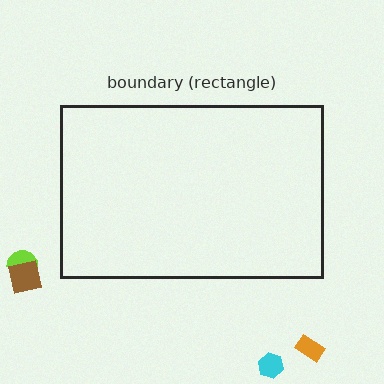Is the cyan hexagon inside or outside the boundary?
Outside.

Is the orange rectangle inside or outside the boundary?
Outside.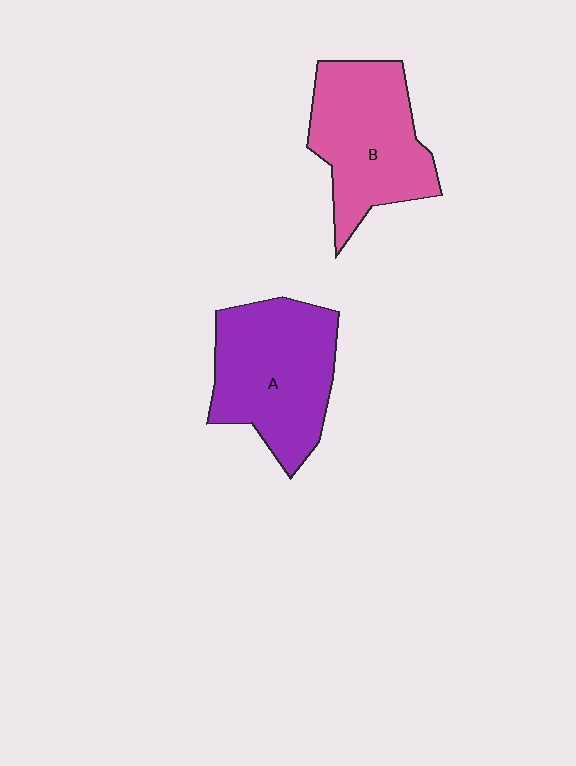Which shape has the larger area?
Shape A (purple).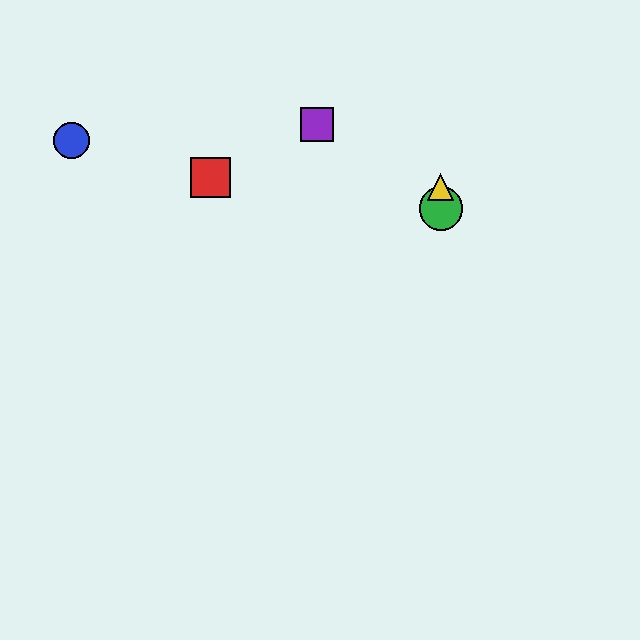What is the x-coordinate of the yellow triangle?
The yellow triangle is at x≈441.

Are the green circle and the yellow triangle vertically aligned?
Yes, both are at x≈441.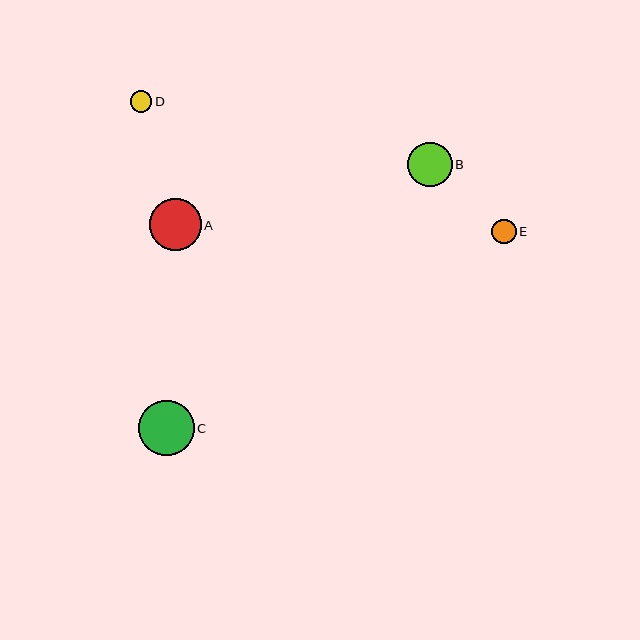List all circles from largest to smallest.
From largest to smallest: C, A, B, E, D.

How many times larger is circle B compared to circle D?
Circle B is approximately 2.1 times the size of circle D.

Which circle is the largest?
Circle C is the largest with a size of approximately 56 pixels.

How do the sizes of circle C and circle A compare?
Circle C and circle A are approximately the same size.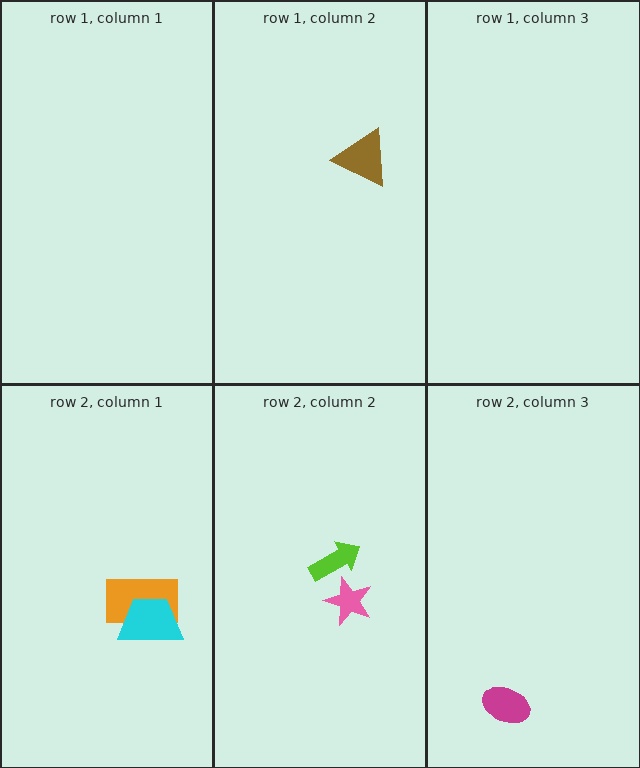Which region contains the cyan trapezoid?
The row 2, column 1 region.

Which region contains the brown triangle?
The row 1, column 2 region.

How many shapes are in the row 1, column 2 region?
1.